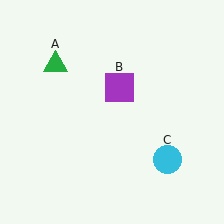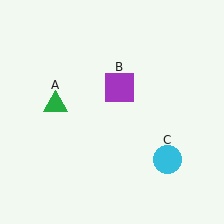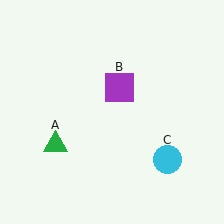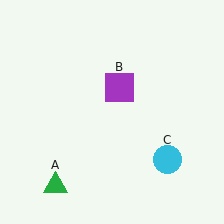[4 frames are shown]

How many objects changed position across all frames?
1 object changed position: green triangle (object A).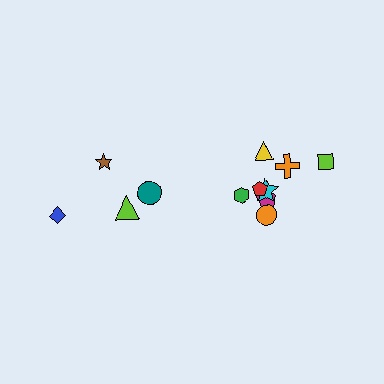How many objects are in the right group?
There are 8 objects.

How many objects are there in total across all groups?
There are 12 objects.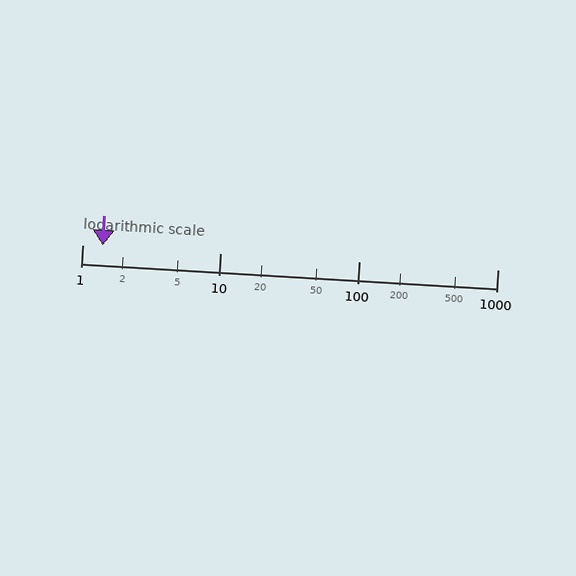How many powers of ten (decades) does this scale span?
The scale spans 3 decades, from 1 to 1000.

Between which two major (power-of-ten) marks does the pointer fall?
The pointer is between 1 and 10.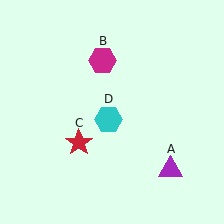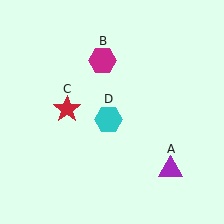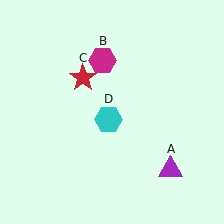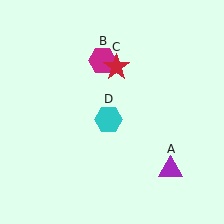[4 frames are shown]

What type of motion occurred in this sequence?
The red star (object C) rotated clockwise around the center of the scene.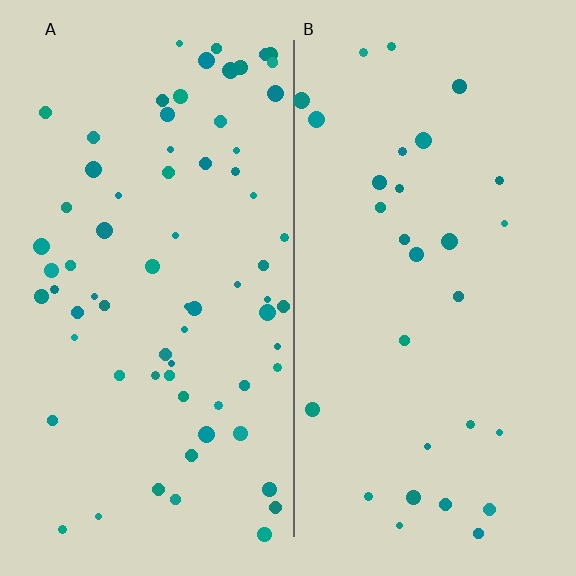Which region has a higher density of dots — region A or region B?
A (the left).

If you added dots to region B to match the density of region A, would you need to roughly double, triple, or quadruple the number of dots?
Approximately double.